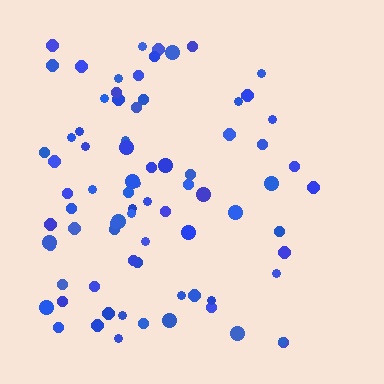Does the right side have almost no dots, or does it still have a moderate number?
Still a moderate number, just noticeably fewer than the left.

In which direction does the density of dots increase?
From right to left, with the left side densest.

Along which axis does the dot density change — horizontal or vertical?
Horizontal.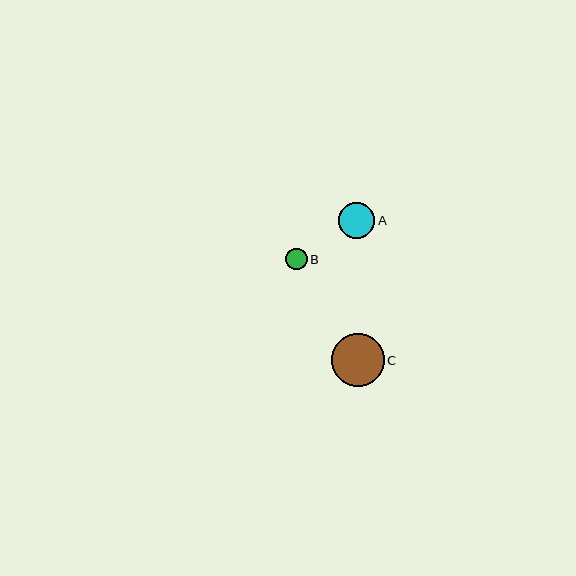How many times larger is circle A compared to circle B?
Circle A is approximately 1.7 times the size of circle B.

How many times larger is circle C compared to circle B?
Circle C is approximately 2.5 times the size of circle B.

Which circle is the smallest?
Circle B is the smallest with a size of approximately 21 pixels.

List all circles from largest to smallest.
From largest to smallest: C, A, B.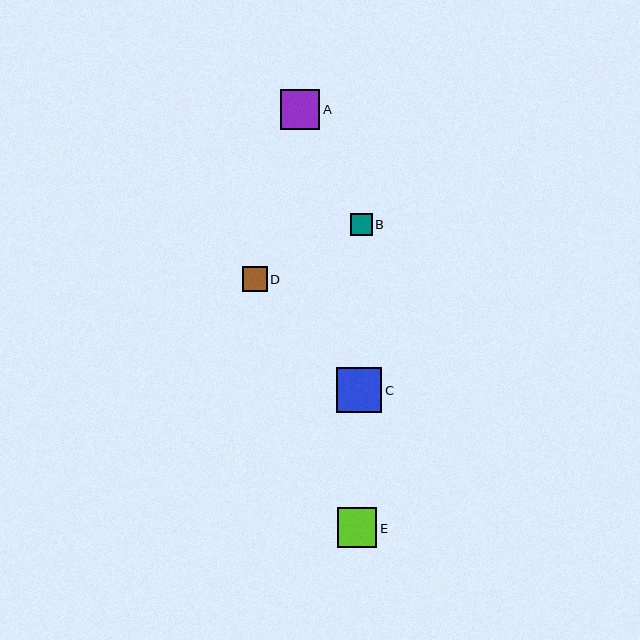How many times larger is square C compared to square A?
Square C is approximately 1.1 times the size of square A.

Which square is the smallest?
Square B is the smallest with a size of approximately 22 pixels.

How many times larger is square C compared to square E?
Square C is approximately 1.1 times the size of square E.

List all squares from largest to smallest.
From largest to smallest: C, A, E, D, B.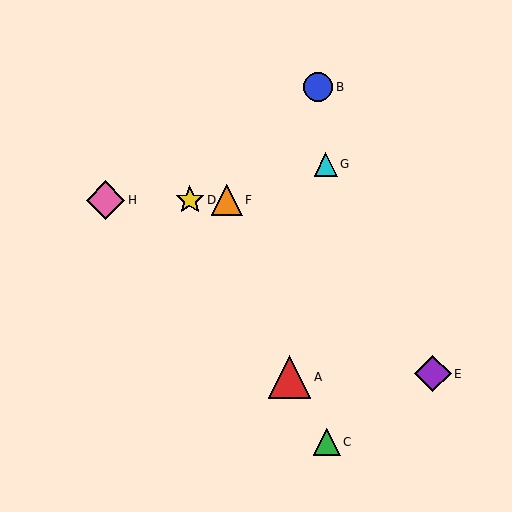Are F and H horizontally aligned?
Yes, both are at y≈200.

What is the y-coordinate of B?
Object B is at y≈87.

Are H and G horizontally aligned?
No, H is at y≈200 and G is at y≈164.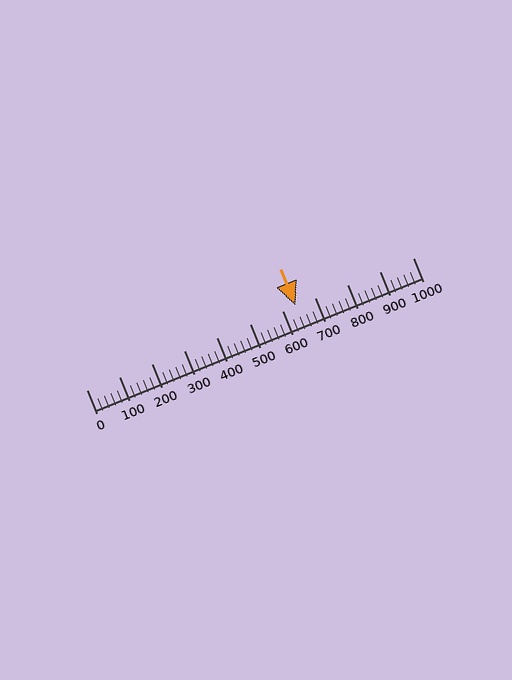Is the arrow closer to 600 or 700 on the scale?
The arrow is closer to 600.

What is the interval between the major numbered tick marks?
The major tick marks are spaced 100 units apart.